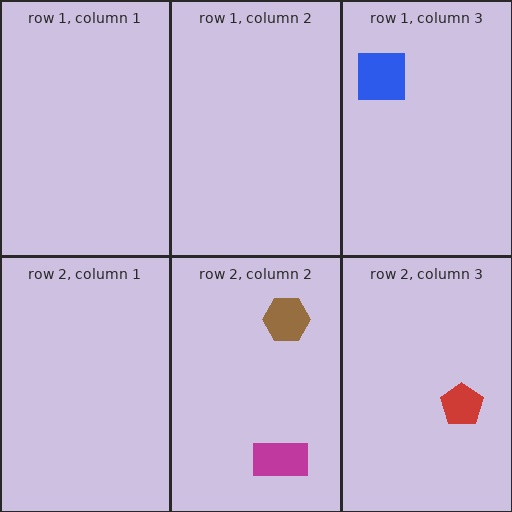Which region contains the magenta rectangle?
The row 2, column 2 region.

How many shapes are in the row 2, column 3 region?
1.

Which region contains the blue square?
The row 1, column 3 region.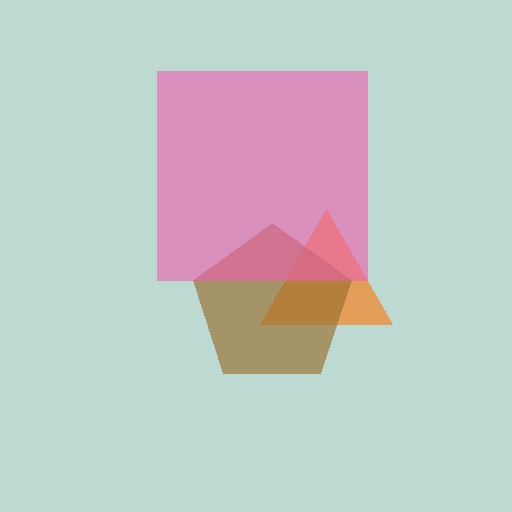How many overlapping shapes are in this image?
There are 3 overlapping shapes in the image.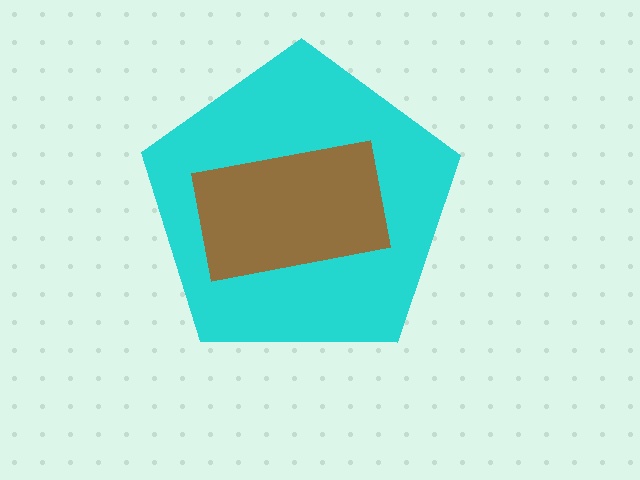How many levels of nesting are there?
2.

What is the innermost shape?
The brown rectangle.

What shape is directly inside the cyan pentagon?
The brown rectangle.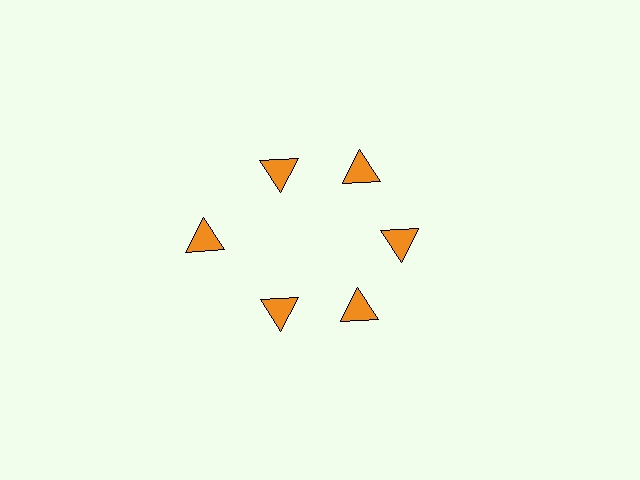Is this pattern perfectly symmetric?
No. The 6 orange triangles are arranged in a ring, but one element near the 9 o'clock position is pushed outward from the center, breaking the 6-fold rotational symmetry.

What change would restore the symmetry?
The symmetry would be restored by moving it inward, back onto the ring so that all 6 triangles sit at equal angles and equal distance from the center.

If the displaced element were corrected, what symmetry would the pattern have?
It would have 6-fold rotational symmetry — the pattern would map onto itself every 60 degrees.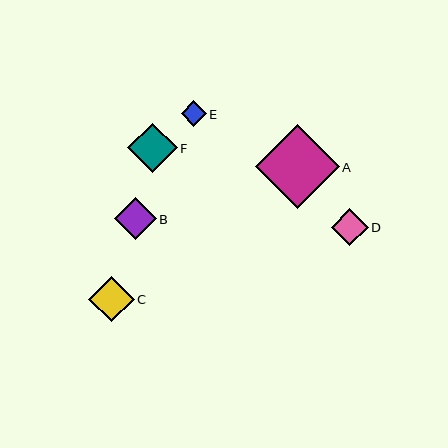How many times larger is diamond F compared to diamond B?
Diamond F is approximately 1.2 times the size of diamond B.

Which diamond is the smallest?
Diamond E is the smallest with a size of approximately 25 pixels.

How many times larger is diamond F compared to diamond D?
Diamond F is approximately 1.4 times the size of diamond D.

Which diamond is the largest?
Diamond A is the largest with a size of approximately 84 pixels.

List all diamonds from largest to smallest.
From largest to smallest: A, F, C, B, D, E.